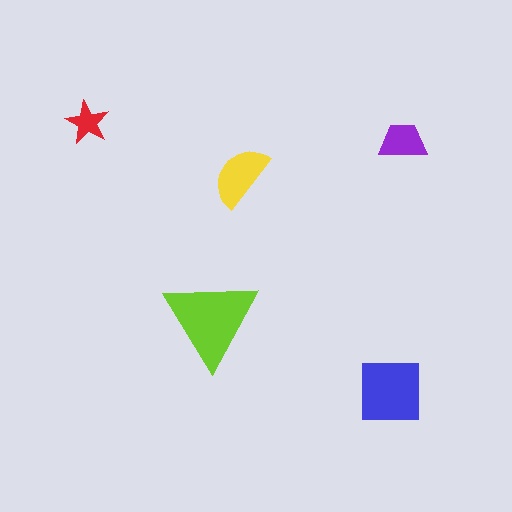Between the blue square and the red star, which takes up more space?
The blue square.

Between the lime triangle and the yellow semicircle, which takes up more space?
The lime triangle.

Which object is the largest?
The lime triangle.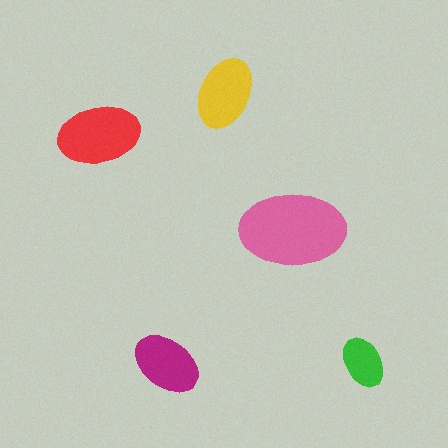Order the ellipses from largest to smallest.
the pink one, the red one, the yellow one, the magenta one, the green one.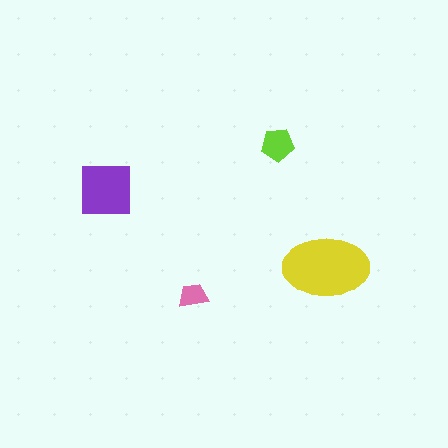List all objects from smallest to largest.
The pink trapezoid, the lime pentagon, the purple square, the yellow ellipse.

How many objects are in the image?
There are 4 objects in the image.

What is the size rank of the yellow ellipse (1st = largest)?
1st.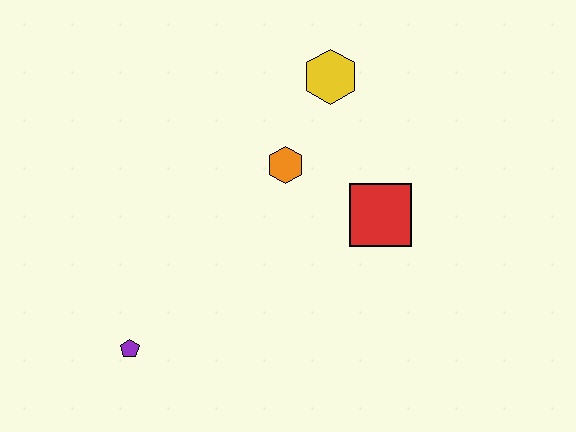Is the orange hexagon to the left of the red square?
Yes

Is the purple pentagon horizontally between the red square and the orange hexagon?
No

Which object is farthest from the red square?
The purple pentagon is farthest from the red square.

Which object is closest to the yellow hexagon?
The orange hexagon is closest to the yellow hexagon.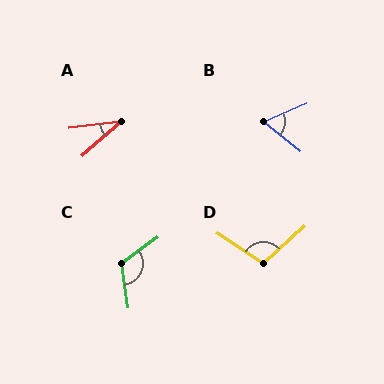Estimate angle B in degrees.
Approximately 62 degrees.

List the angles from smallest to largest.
A (34°), B (62°), D (104°), C (118°).